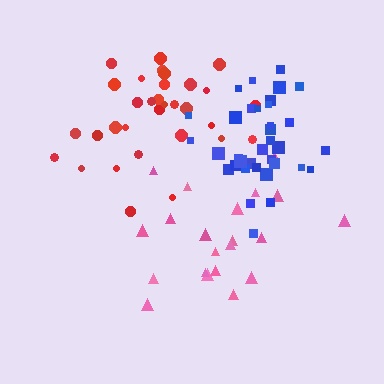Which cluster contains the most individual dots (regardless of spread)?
Blue (35).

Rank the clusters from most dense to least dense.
red, blue, pink.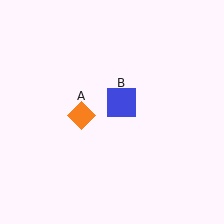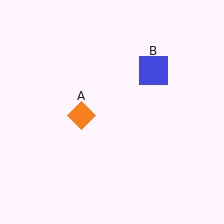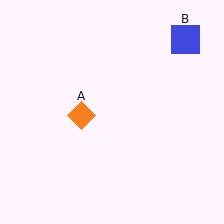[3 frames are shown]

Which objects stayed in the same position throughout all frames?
Orange diamond (object A) remained stationary.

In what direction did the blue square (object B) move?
The blue square (object B) moved up and to the right.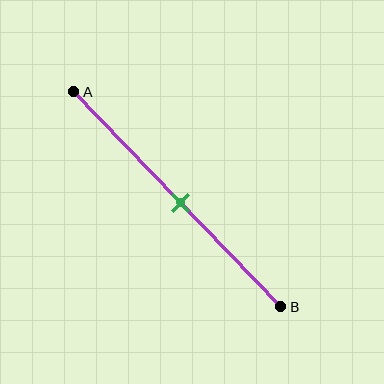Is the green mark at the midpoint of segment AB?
Yes, the mark is approximately at the midpoint.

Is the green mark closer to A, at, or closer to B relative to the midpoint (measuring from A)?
The green mark is approximately at the midpoint of segment AB.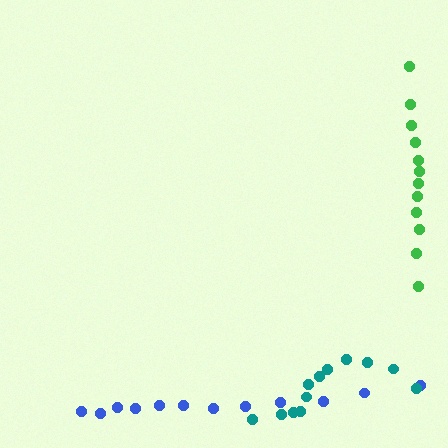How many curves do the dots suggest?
There are 3 distinct paths.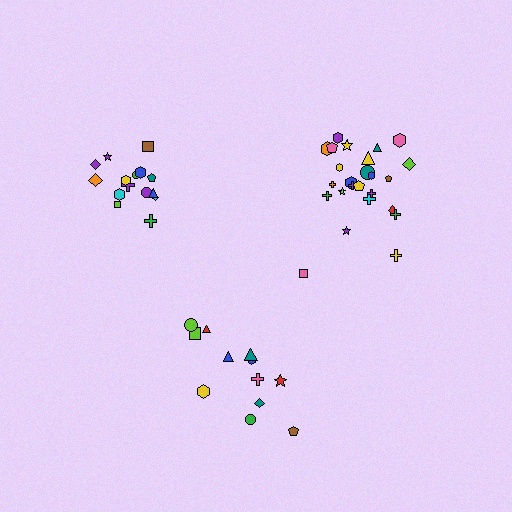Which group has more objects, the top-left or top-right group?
The top-right group.